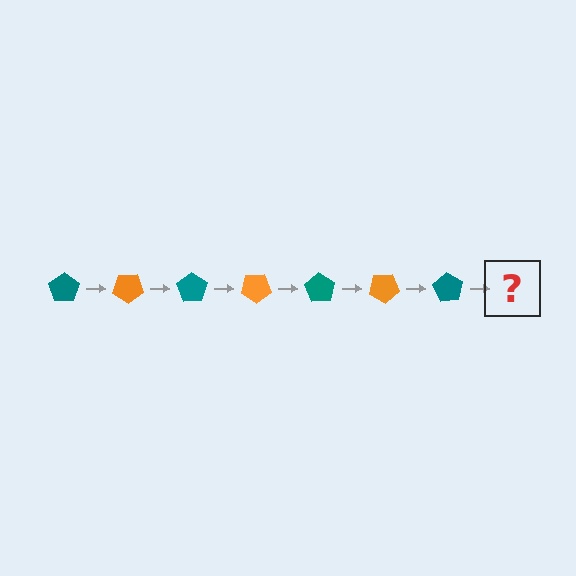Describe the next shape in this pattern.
It should be an orange pentagon, rotated 245 degrees from the start.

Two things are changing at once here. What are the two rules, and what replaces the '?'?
The two rules are that it rotates 35 degrees each step and the color cycles through teal and orange. The '?' should be an orange pentagon, rotated 245 degrees from the start.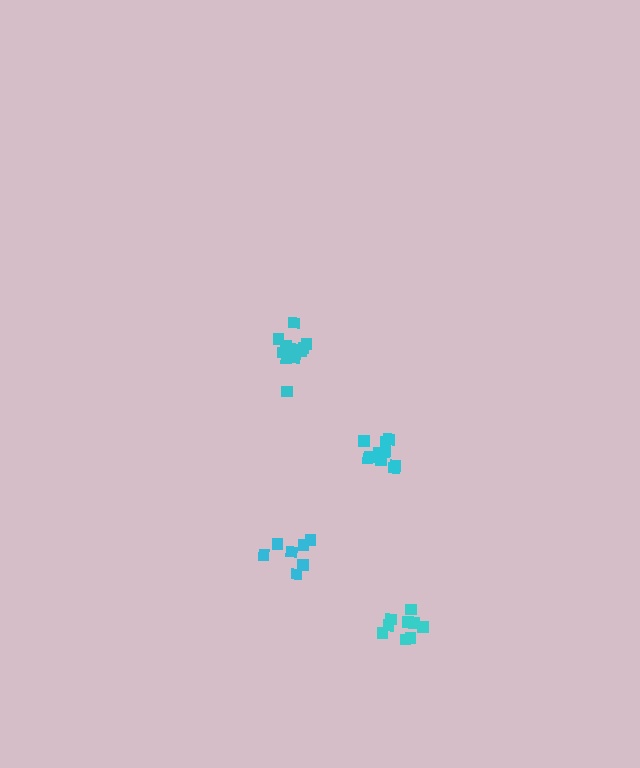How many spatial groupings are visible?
There are 4 spatial groupings.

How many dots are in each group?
Group 1: 10 dots, Group 2: 7 dots, Group 3: 9 dots, Group 4: 12 dots (38 total).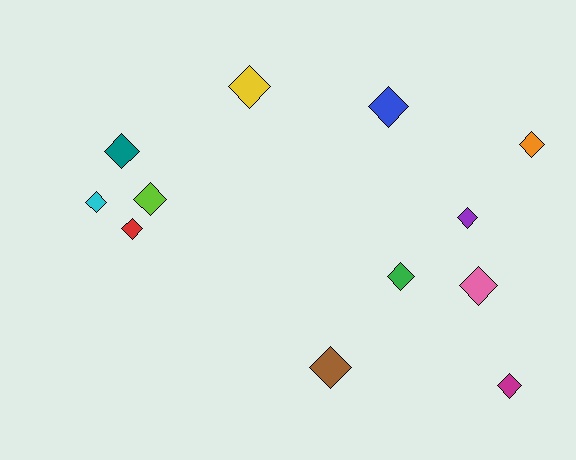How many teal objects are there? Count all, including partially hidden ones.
There is 1 teal object.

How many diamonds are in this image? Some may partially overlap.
There are 12 diamonds.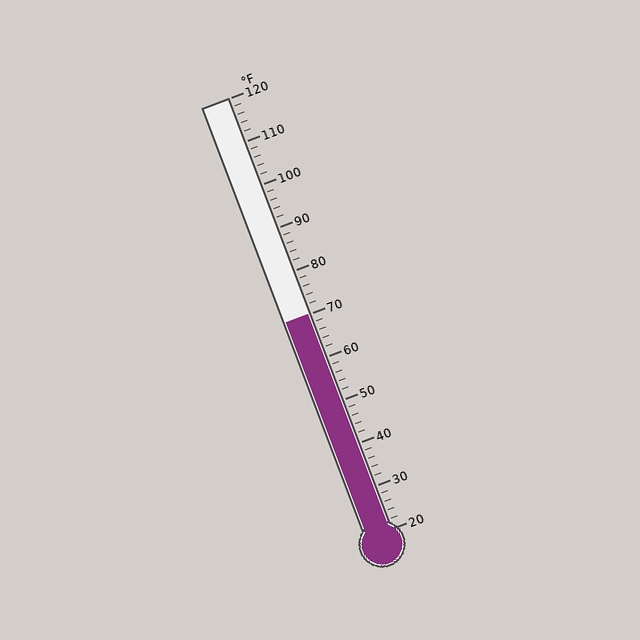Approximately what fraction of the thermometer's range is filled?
The thermometer is filled to approximately 50% of its range.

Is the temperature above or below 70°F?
The temperature is at 70°F.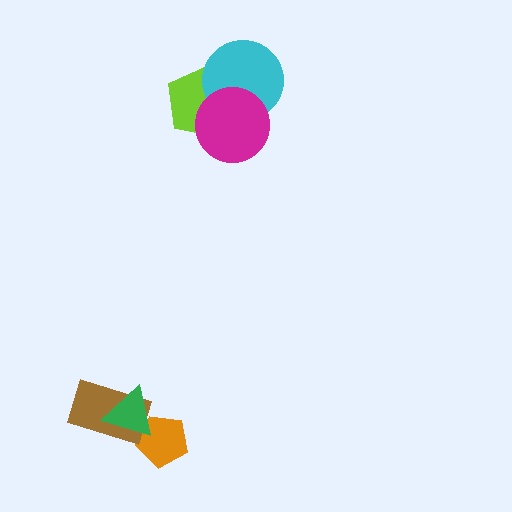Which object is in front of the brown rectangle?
The green triangle is in front of the brown rectangle.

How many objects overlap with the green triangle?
2 objects overlap with the green triangle.